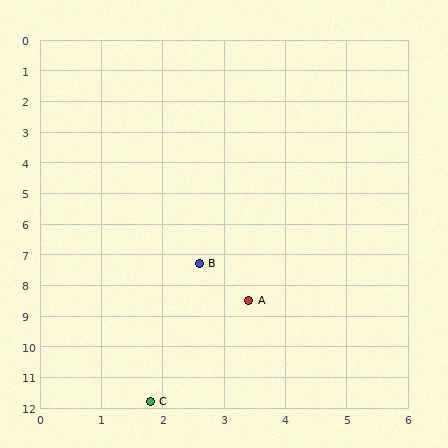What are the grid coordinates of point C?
Point C is at approximately (1.8, 11.8).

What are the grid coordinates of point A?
Point A is at approximately (3.4, 8.5).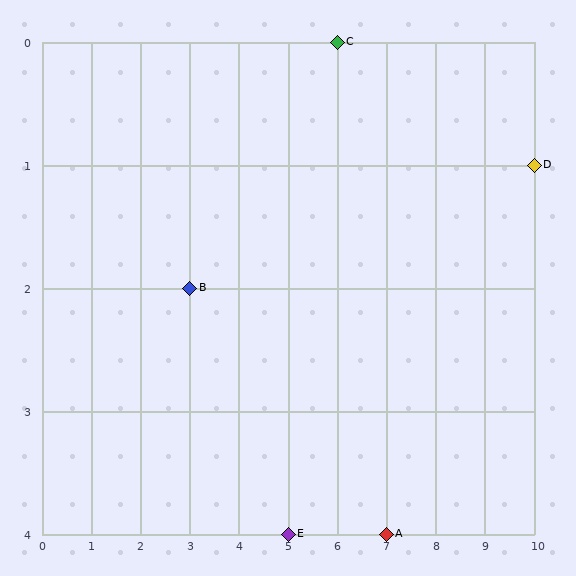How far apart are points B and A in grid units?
Points B and A are 4 columns and 2 rows apart (about 4.5 grid units diagonally).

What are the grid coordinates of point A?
Point A is at grid coordinates (7, 4).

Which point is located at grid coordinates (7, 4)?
Point A is at (7, 4).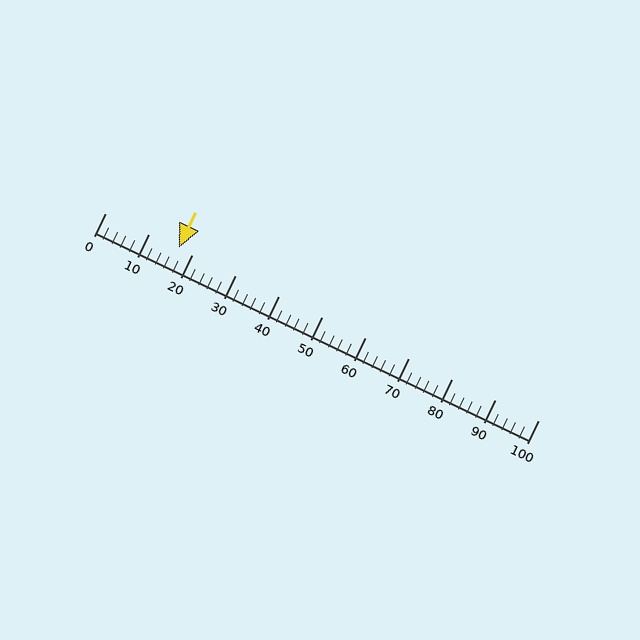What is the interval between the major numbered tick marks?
The major tick marks are spaced 10 units apart.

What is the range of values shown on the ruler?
The ruler shows values from 0 to 100.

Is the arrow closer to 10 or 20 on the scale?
The arrow is closer to 20.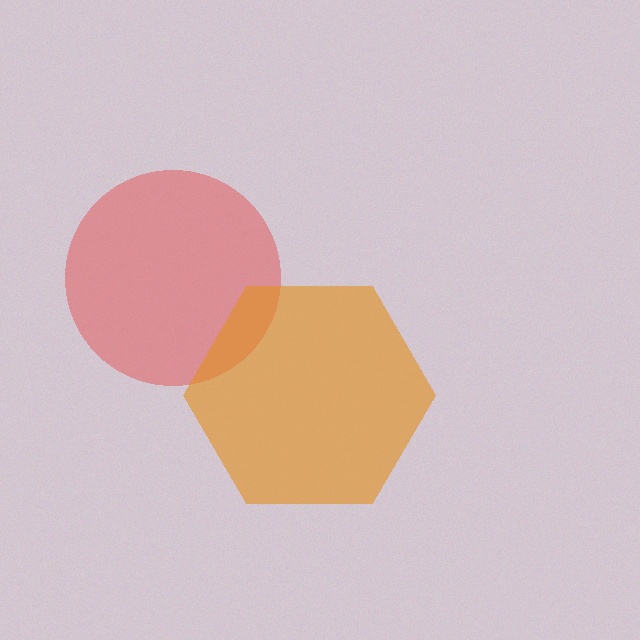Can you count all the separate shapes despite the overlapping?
Yes, there are 2 separate shapes.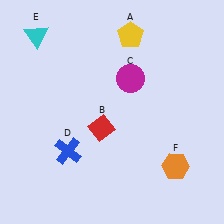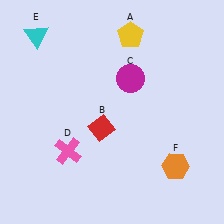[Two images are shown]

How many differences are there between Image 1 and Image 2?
There is 1 difference between the two images.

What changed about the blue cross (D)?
In Image 1, D is blue. In Image 2, it changed to pink.